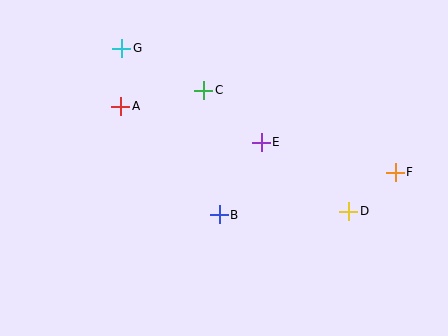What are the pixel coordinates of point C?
Point C is at (204, 90).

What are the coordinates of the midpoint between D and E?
The midpoint between D and E is at (305, 177).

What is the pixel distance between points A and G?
The distance between A and G is 58 pixels.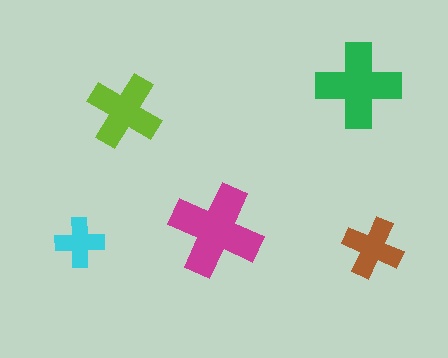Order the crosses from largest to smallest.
the magenta one, the green one, the lime one, the brown one, the cyan one.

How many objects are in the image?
There are 5 objects in the image.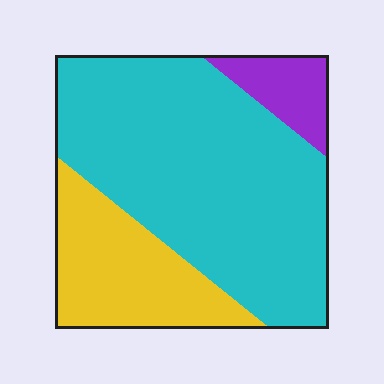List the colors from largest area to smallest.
From largest to smallest: cyan, yellow, purple.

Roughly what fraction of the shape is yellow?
Yellow takes up about one quarter (1/4) of the shape.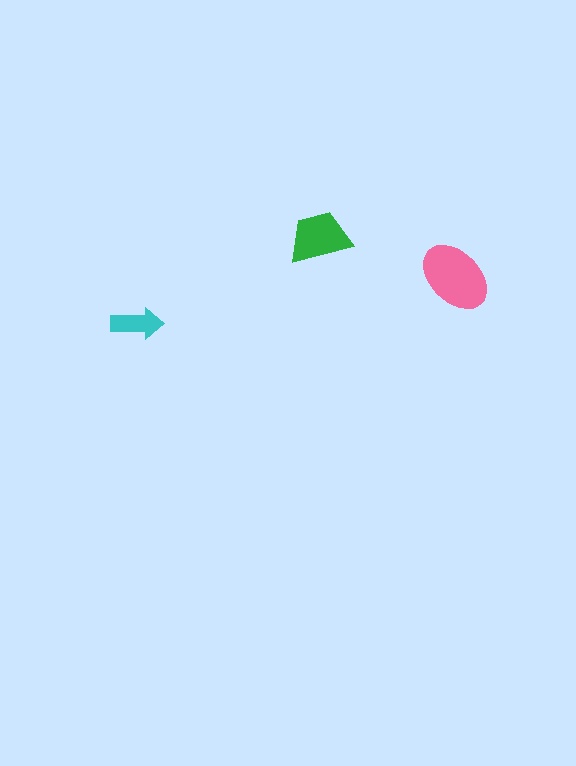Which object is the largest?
The pink ellipse.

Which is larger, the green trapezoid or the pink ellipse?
The pink ellipse.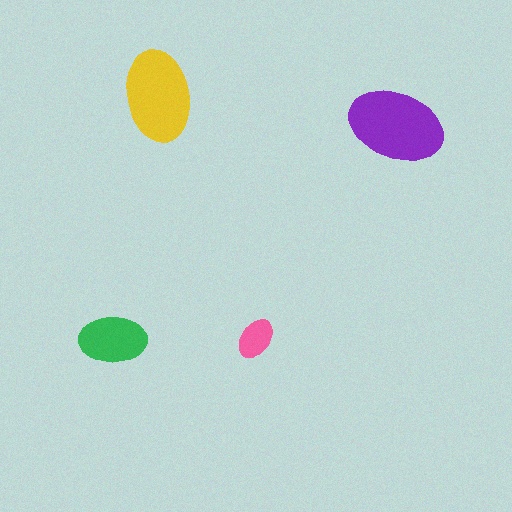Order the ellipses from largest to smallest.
the purple one, the yellow one, the green one, the pink one.